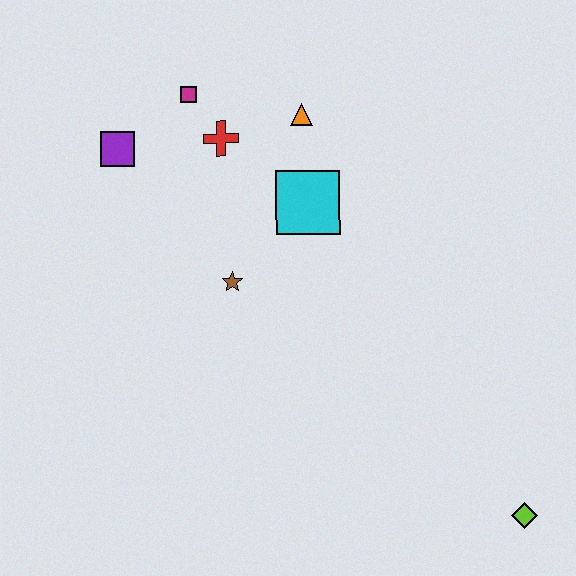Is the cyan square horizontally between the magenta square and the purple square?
No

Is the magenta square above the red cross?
Yes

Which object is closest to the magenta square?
The red cross is closest to the magenta square.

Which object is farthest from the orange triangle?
The lime diamond is farthest from the orange triangle.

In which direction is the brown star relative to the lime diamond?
The brown star is to the left of the lime diamond.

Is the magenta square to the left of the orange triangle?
Yes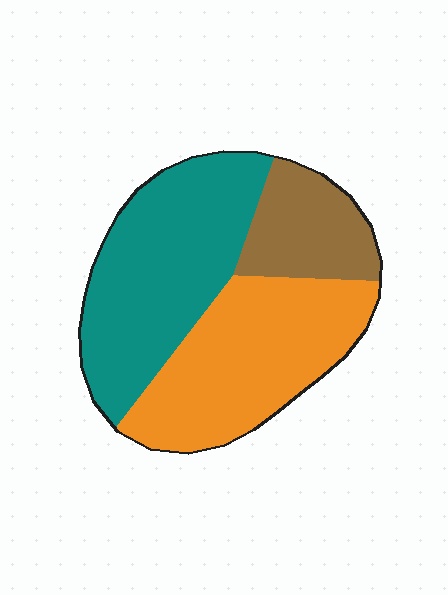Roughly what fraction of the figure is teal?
Teal covers around 40% of the figure.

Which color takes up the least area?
Brown, at roughly 20%.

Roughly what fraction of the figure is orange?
Orange takes up about two fifths (2/5) of the figure.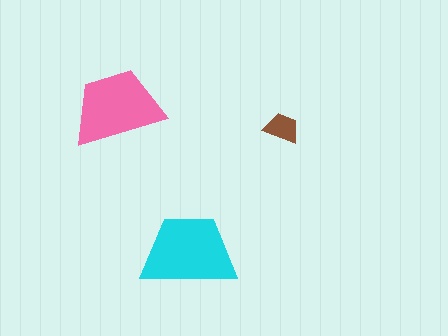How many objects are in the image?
There are 3 objects in the image.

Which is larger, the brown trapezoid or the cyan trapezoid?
The cyan one.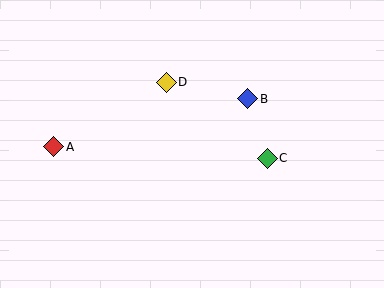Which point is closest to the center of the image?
Point D at (166, 82) is closest to the center.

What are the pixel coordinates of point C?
Point C is at (267, 158).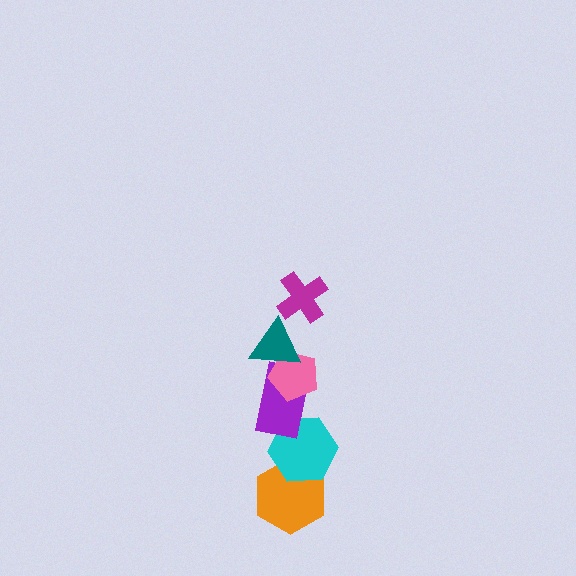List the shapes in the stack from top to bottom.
From top to bottom: the magenta cross, the teal triangle, the pink pentagon, the purple rectangle, the cyan hexagon, the orange hexagon.